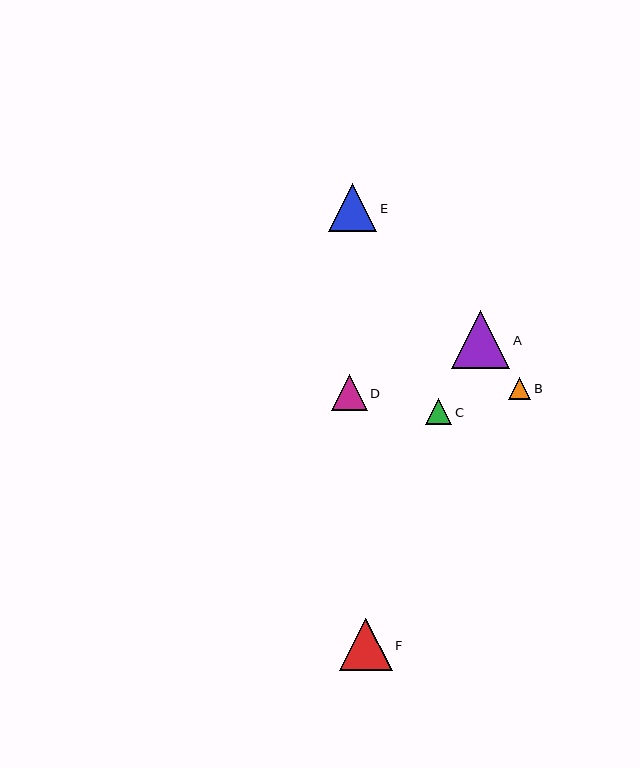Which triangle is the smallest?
Triangle B is the smallest with a size of approximately 22 pixels.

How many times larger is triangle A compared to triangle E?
Triangle A is approximately 1.2 times the size of triangle E.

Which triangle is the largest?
Triangle A is the largest with a size of approximately 59 pixels.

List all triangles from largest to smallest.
From largest to smallest: A, F, E, D, C, B.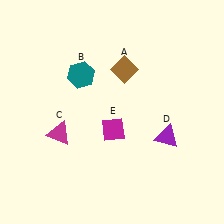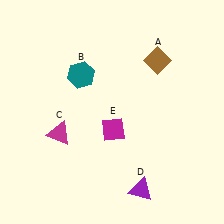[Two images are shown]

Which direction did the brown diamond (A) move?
The brown diamond (A) moved right.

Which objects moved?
The objects that moved are: the brown diamond (A), the purple triangle (D).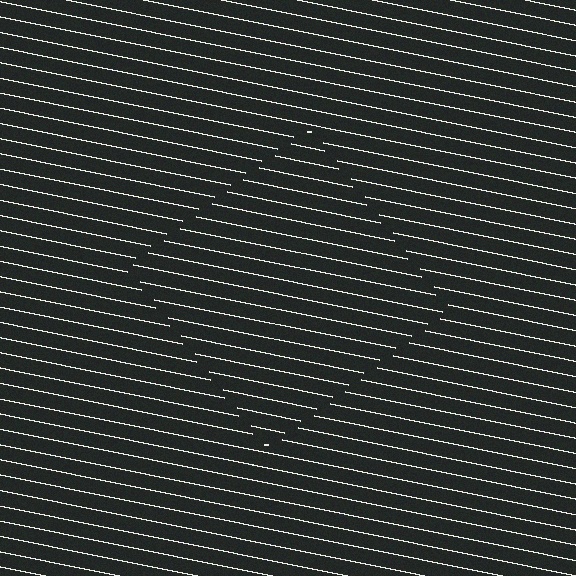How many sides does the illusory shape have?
4 sides — the line-ends trace a square.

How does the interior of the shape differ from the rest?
The interior of the shape contains the same grating, shifted by half a period — the contour is defined by the phase discontinuity where line-ends from the inner and outer gratings abut.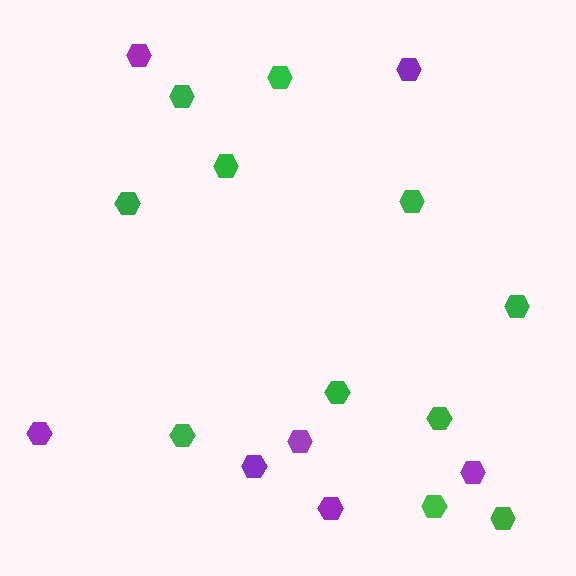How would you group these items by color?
There are 2 groups: one group of green hexagons (11) and one group of purple hexagons (7).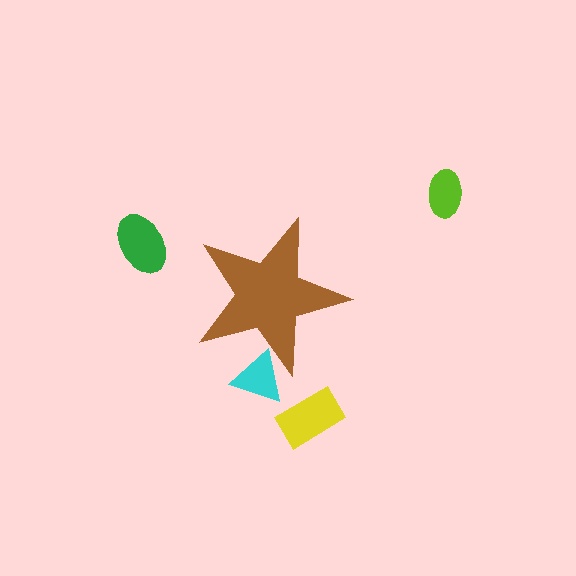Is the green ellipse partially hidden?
No, the green ellipse is fully visible.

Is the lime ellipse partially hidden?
No, the lime ellipse is fully visible.